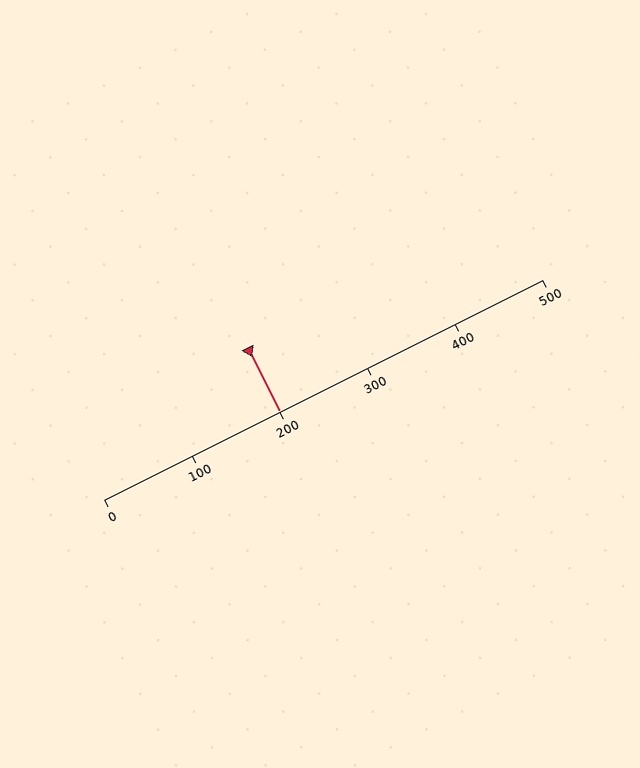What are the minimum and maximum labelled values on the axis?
The axis runs from 0 to 500.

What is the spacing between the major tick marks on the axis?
The major ticks are spaced 100 apart.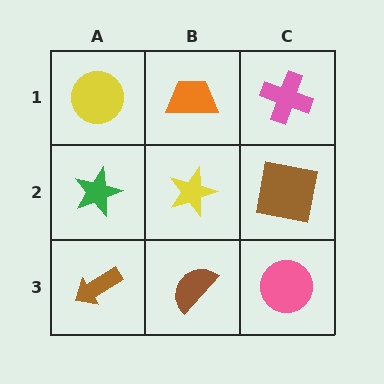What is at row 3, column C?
A pink circle.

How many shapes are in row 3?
3 shapes.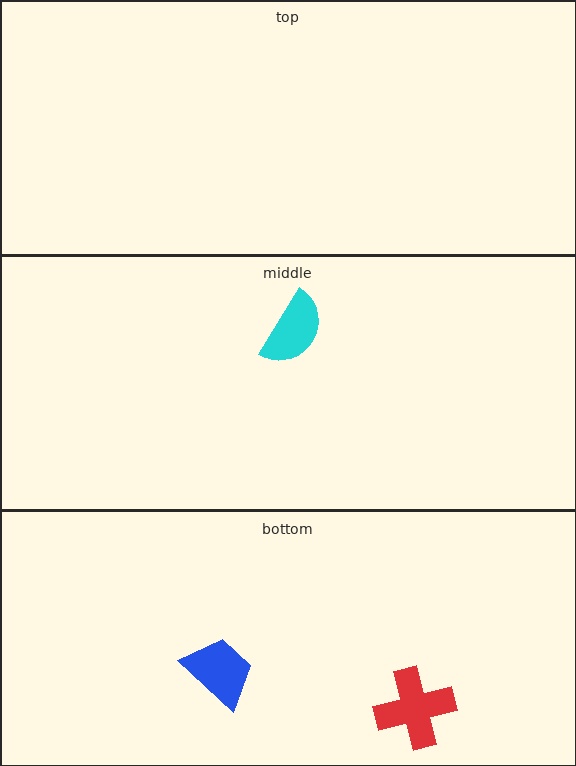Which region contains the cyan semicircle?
The middle region.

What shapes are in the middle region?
The cyan semicircle.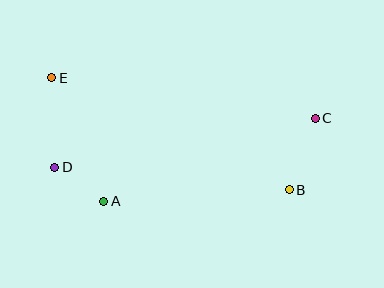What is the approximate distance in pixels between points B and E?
The distance between B and E is approximately 263 pixels.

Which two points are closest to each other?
Points A and D are closest to each other.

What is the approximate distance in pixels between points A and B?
The distance between A and B is approximately 185 pixels.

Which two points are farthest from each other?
Points C and E are farthest from each other.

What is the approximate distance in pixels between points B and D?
The distance between B and D is approximately 236 pixels.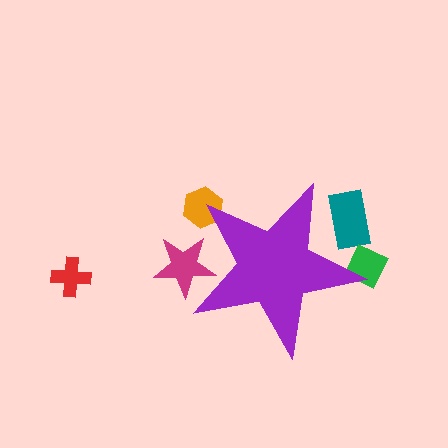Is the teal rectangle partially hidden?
Yes, the teal rectangle is partially hidden behind the purple star.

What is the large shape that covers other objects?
A purple star.